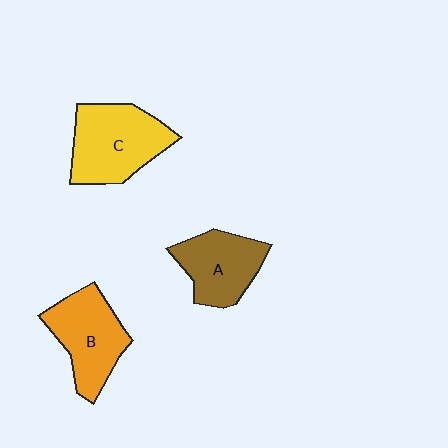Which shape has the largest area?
Shape C (yellow).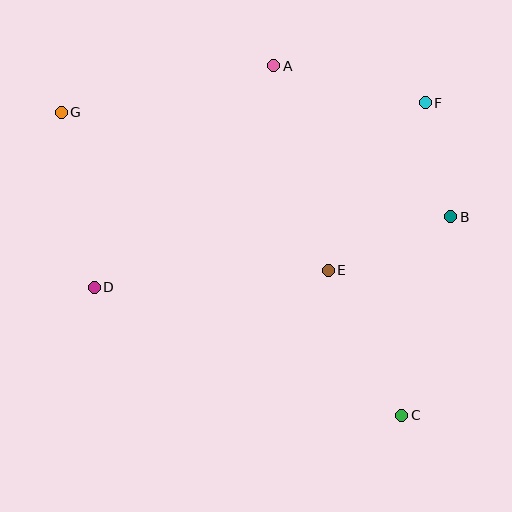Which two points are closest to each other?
Points B and F are closest to each other.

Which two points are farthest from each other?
Points C and G are farthest from each other.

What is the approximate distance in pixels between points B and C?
The distance between B and C is approximately 204 pixels.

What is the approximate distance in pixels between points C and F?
The distance between C and F is approximately 313 pixels.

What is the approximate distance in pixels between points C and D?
The distance between C and D is approximately 333 pixels.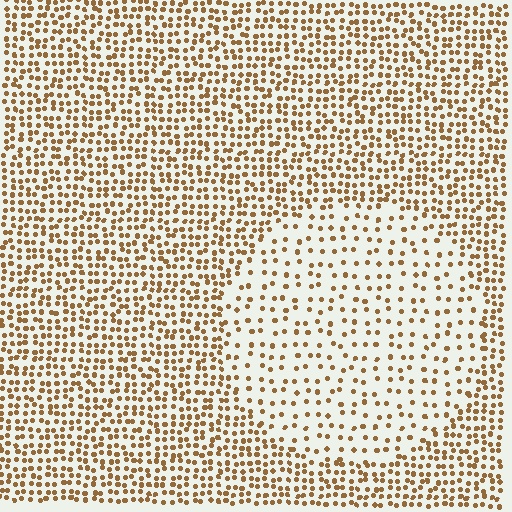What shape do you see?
I see a circle.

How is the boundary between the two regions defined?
The boundary is defined by a change in element density (approximately 2.2x ratio). All elements are the same color, size, and shape.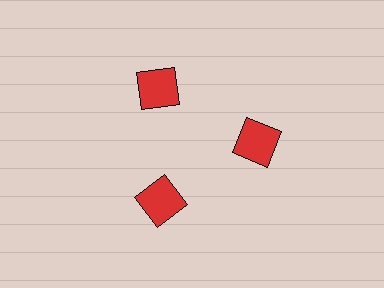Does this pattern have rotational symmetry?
Yes, this pattern has 3-fold rotational symmetry. It looks the same after rotating 120 degrees around the center.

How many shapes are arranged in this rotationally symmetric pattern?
There are 3 shapes, arranged in 3 groups of 1.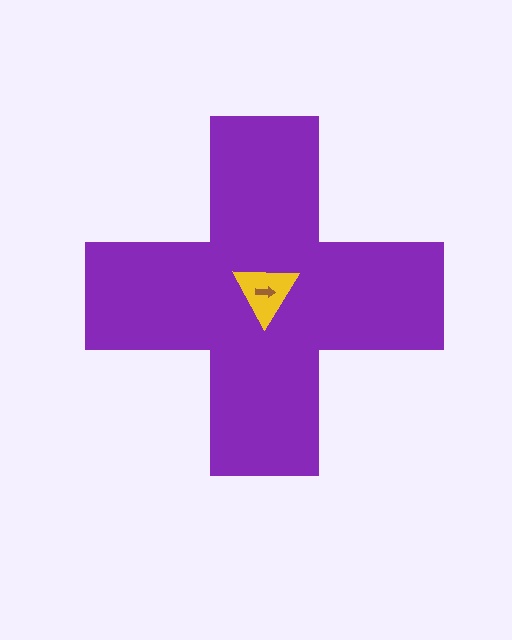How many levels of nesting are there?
3.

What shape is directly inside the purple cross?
The yellow triangle.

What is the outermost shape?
The purple cross.